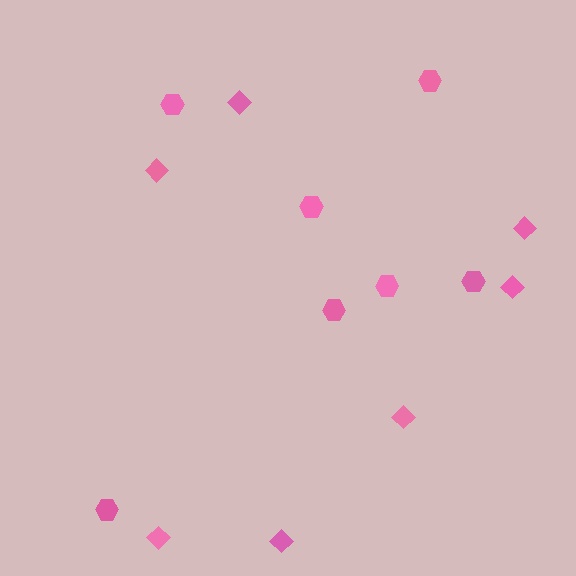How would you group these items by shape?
There are 2 groups: one group of hexagons (7) and one group of diamonds (7).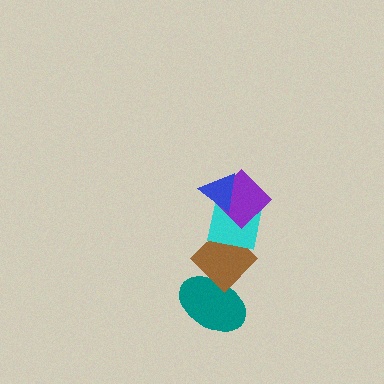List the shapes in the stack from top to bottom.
From top to bottom: the blue triangle, the purple diamond, the cyan square, the brown diamond, the teal ellipse.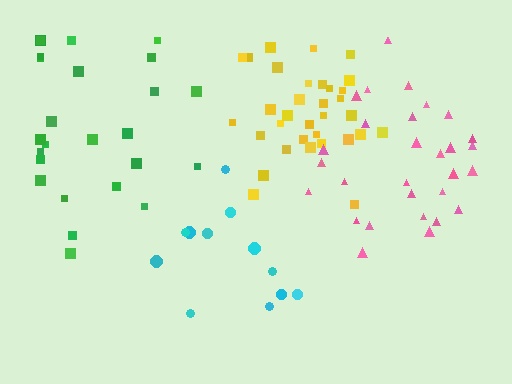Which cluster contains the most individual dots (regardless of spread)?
Yellow (33).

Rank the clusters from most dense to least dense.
yellow, pink, green, cyan.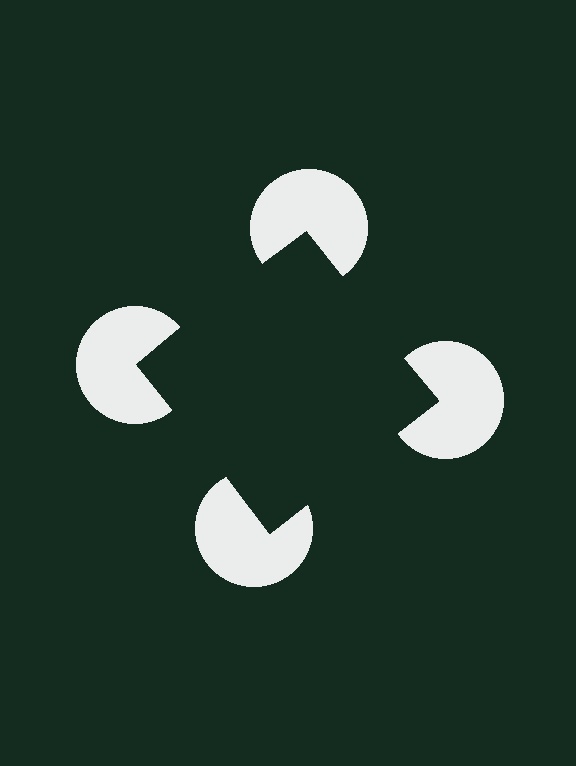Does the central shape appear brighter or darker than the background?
It typically appears slightly darker than the background, even though no actual brightness change is drawn.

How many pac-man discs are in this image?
There are 4 — one at each vertex of the illusory square.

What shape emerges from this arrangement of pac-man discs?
An illusory square — its edges are inferred from the aligned wedge cuts in the pac-man discs, not physically drawn.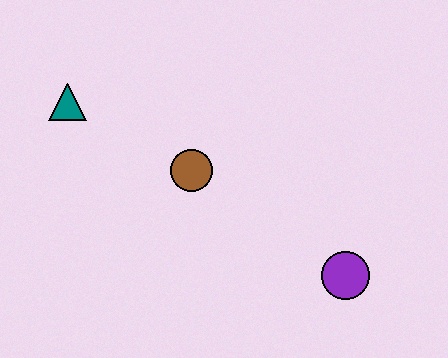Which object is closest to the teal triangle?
The brown circle is closest to the teal triangle.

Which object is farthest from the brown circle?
The purple circle is farthest from the brown circle.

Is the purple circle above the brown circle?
No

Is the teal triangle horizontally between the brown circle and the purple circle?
No